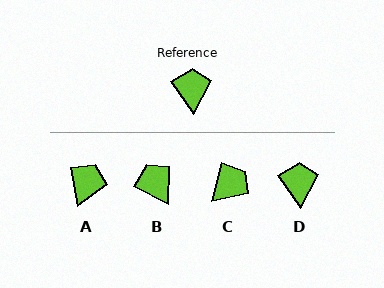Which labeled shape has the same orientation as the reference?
D.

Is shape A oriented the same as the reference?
No, it is off by about 25 degrees.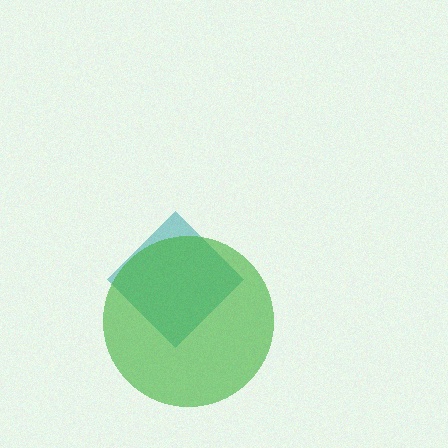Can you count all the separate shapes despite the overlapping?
Yes, there are 2 separate shapes.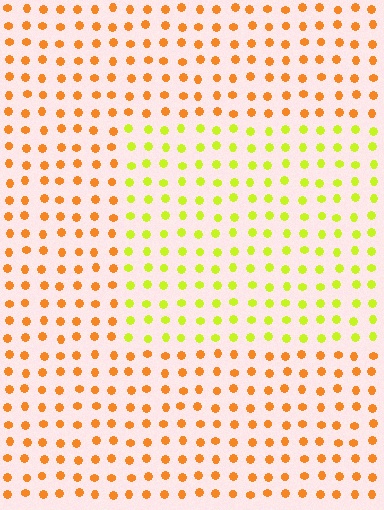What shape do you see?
I see a rectangle.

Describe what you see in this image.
The image is filled with small orange elements in a uniform arrangement. A rectangle-shaped region is visible where the elements are tinted to a slightly different hue, forming a subtle color boundary.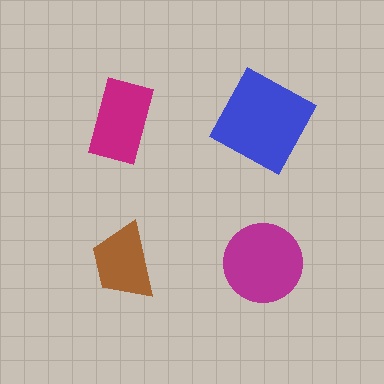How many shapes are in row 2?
2 shapes.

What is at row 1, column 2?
A blue square.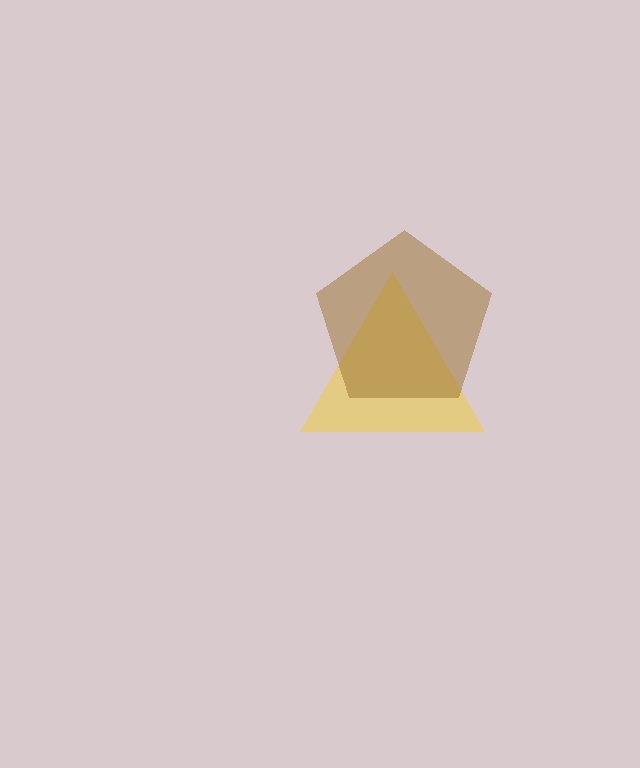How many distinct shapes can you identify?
There are 2 distinct shapes: a yellow triangle, a brown pentagon.